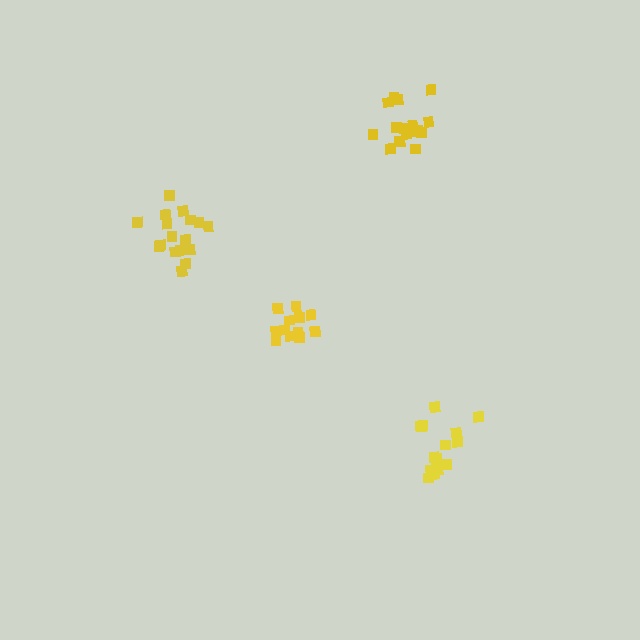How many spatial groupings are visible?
There are 4 spatial groupings.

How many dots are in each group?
Group 1: 16 dots, Group 2: 12 dots, Group 3: 14 dots, Group 4: 18 dots (60 total).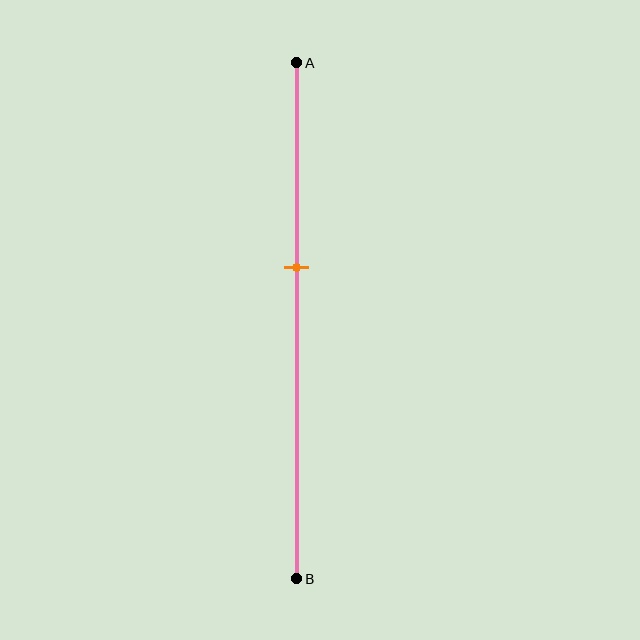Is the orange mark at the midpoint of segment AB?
No, the mark is at about 40% from A, not at the 50% midpoint.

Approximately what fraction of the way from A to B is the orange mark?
The orange mark is approximately 40% of the way from A to B.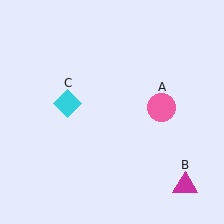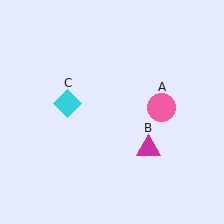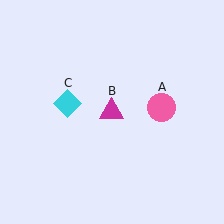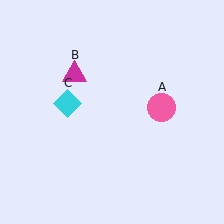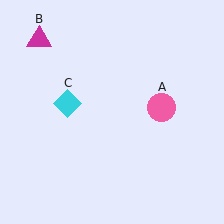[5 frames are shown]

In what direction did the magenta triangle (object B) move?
The magenta triangle (object B) moved up and to the left.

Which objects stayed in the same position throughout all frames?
Pink circle (object A) and cyan diamond (object C) remained stationary.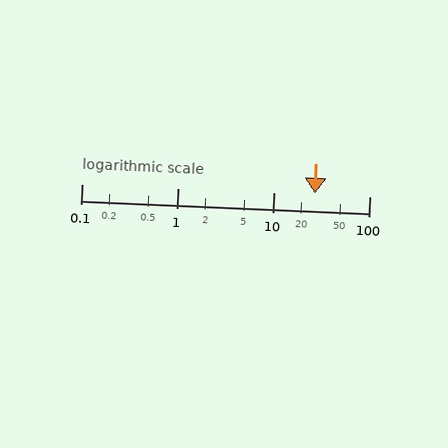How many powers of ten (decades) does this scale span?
The scale spans 3 decades, from 0.1 to 100.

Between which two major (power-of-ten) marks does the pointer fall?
The pointer is between 10 and 100.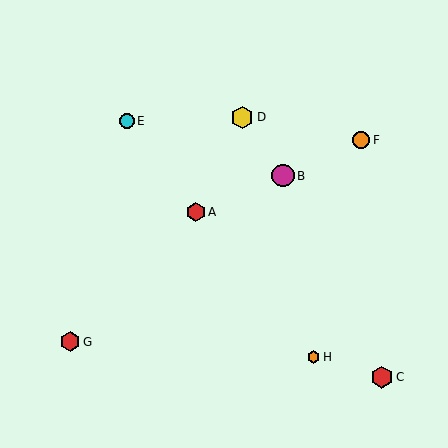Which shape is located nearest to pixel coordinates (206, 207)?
The red hexagon (labeled A) at (196, 212) is nearest to that location.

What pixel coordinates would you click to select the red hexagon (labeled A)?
Click at (196, 212) to select the red hexagon A.